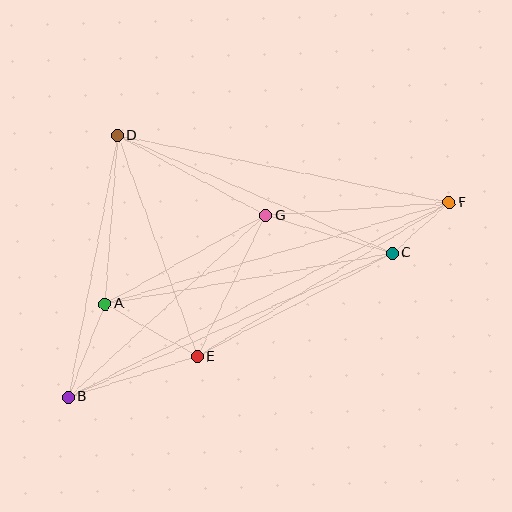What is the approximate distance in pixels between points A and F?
The distance between A and F is approximately 359 pixels.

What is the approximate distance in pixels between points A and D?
The distance between A and D is approximately 169 pixels.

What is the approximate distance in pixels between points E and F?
The distance between E and F is approximately 295 pixels.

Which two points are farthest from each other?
Points B and F are farthest from each other.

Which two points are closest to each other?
Points C and F are closest to each other.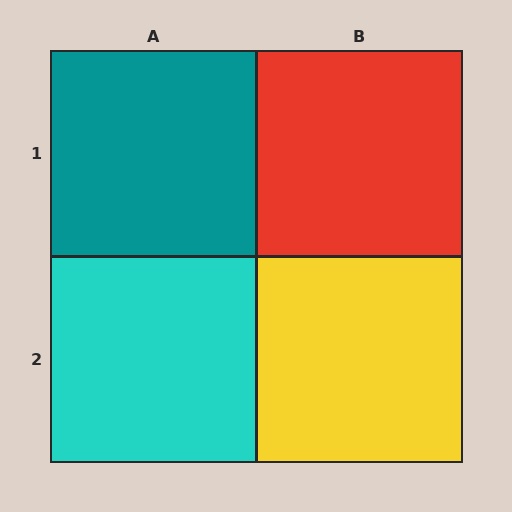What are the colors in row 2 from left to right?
Cyan, yellow.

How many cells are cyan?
1 cell is cyan.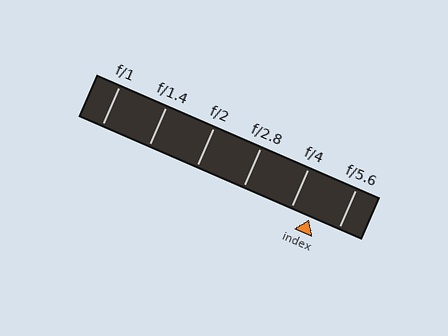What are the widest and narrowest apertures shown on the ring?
The widest aperture shown is f/1 and the narrowest is f/5.6.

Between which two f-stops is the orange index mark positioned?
The index mark is between f/4 and f/5.6.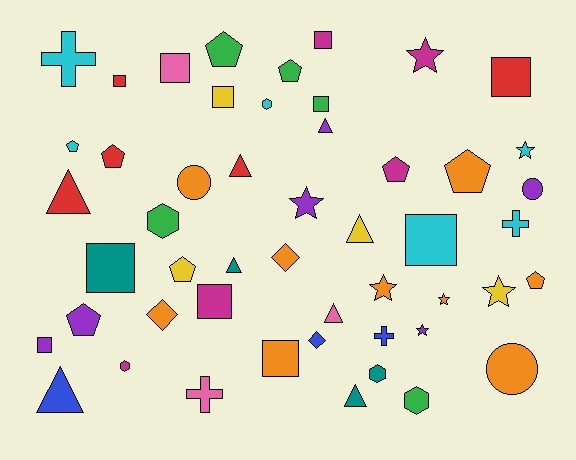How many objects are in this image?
There are 50 objects.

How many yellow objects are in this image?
There are 4 yellow objects.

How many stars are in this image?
There are 7 stars.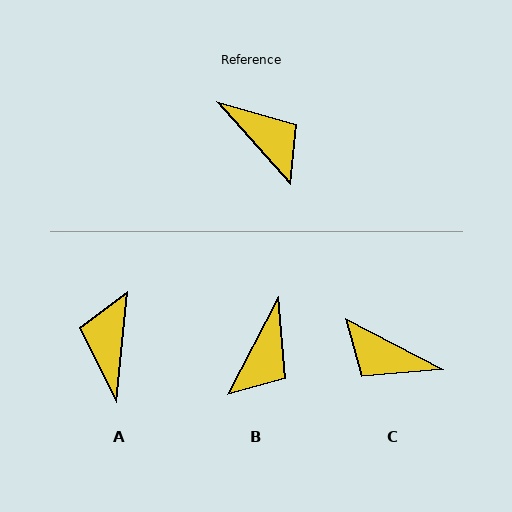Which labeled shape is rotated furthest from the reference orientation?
C, about 159 degrees away.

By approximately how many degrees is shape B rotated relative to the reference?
Approximately 69 degrees clockwise.